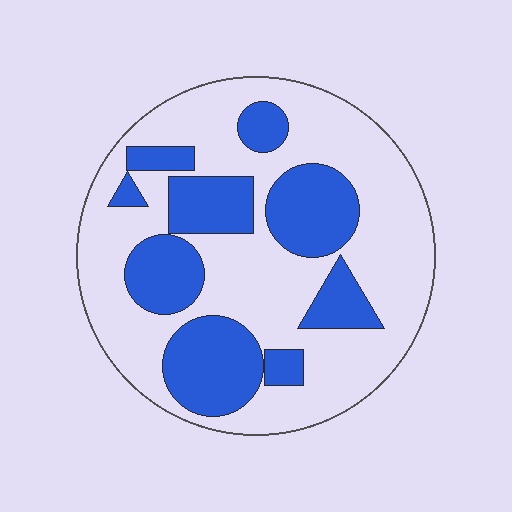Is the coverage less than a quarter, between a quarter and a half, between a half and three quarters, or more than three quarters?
Between a quarter and a half.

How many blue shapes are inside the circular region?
9.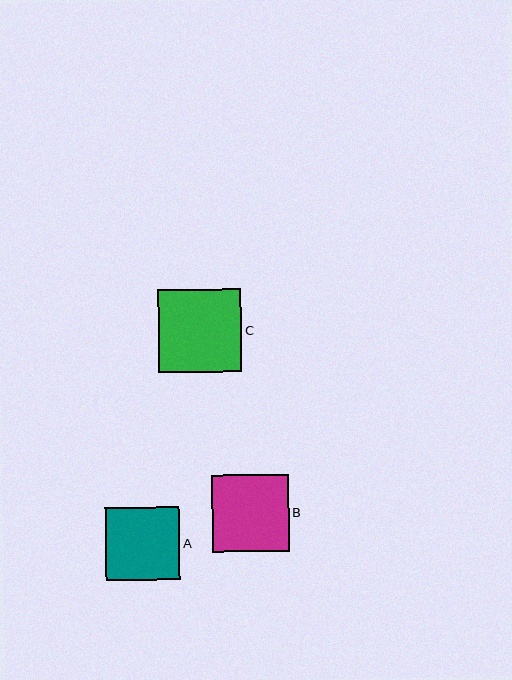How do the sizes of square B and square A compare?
Square B and square A are approximately the same size.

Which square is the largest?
Square C is the largest with a size of approximately 84 pixels.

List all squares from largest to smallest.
From largest to smallest: C, B, A.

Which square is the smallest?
Square A is the smallest with a size of approximately 74 pixels.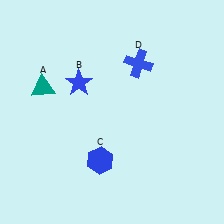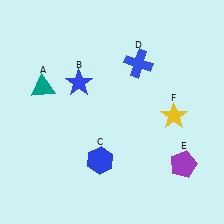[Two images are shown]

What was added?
A purple pentagon (E), a yellow star (F) were added in Image 2.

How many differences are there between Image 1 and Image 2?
There are 2 differences between the two images.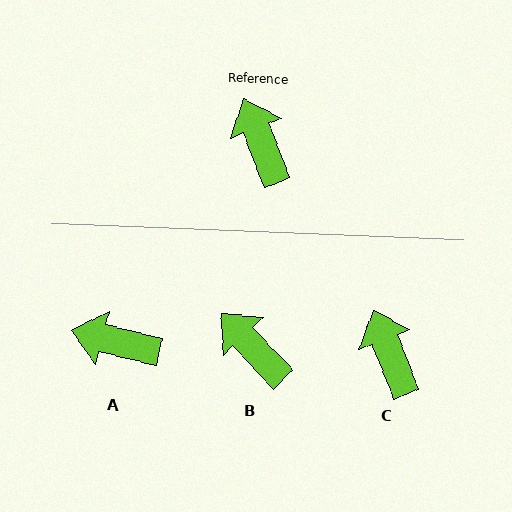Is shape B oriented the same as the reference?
No, it is off by about 22 degrees.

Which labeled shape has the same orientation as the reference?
C.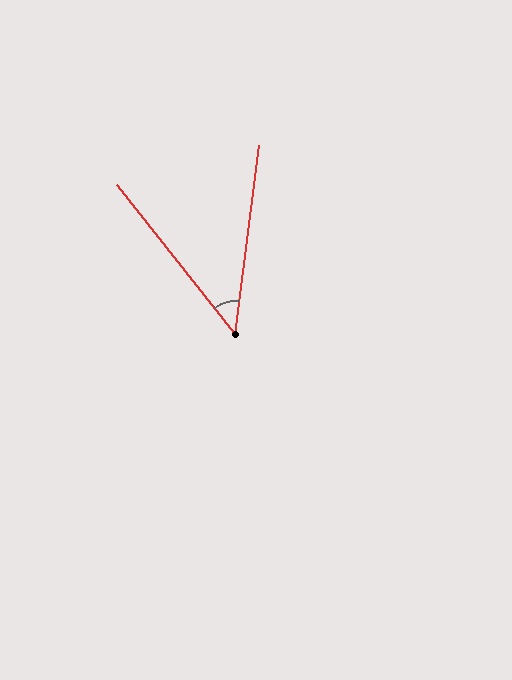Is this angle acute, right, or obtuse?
It is acute.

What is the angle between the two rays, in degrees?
Approximately 46 degrees.